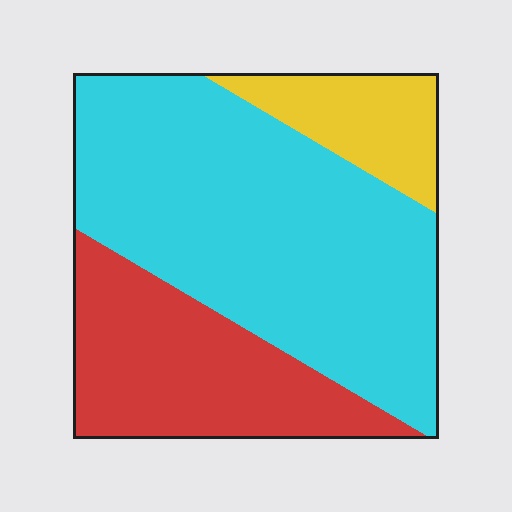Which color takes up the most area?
Cyan, at roughly 60%.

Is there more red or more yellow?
Red.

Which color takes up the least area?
Yellow, at roughly 15%.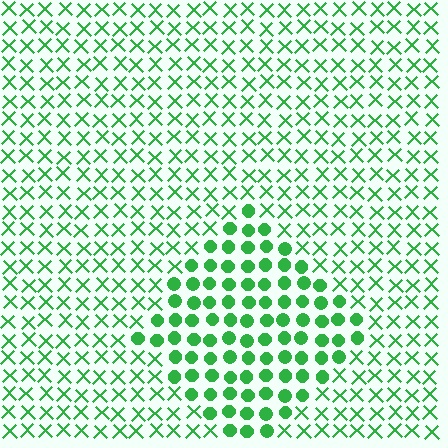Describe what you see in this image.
The image is filled with small green elements arranged in a uniform grid. A diamond-shaped region contains circles, while the surrounding area contains X marks. The boundary is defined purely by the change in element shape.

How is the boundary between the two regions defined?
The boundary is defined by a change in element shape: circles inside vs. X marks outside. All elements share the same color and spacing.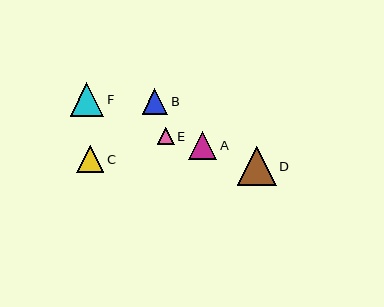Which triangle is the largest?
Triangle D is the largest with a size of approximately 39 pixels.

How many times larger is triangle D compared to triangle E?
Triangle D is approximately 2.3 times the size of triangle E.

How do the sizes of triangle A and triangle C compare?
Triangle A and triangle C are approximately the same size.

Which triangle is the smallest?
Triangle E is the smallest with a size of approximately 17 pixels.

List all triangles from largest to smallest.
From largest to smallest: D, F, A, C, B, E.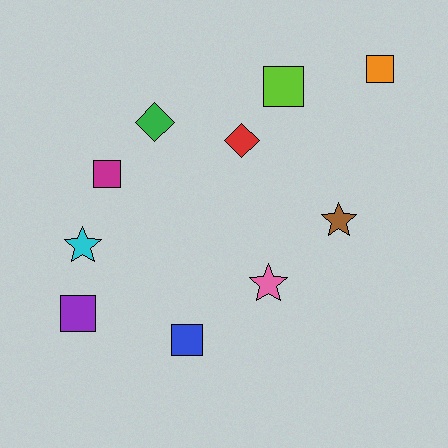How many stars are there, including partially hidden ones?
There are 3 stars.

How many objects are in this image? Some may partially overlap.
There are 10 objects.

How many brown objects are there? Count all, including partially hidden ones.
There is 1 brown object.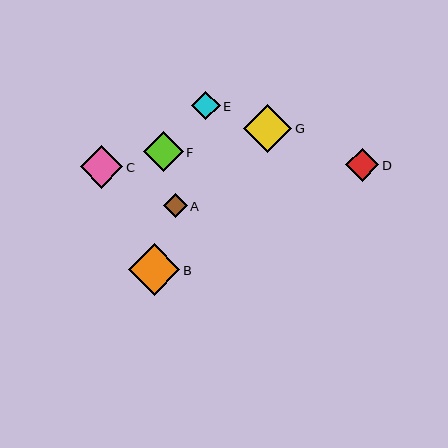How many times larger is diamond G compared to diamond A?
Diamond G is approximately 2.0 times the size of diamond A.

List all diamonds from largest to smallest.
From largest to smallest: B, G, C, F, D, E, A.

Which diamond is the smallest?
Diamond A is the smallest with a size of approximately 24 pixels.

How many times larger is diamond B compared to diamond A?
Diamond B is approximately 2.1 times the size of diamond A.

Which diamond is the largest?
Diamond B is the largest with a size of approximately 52 pixels.